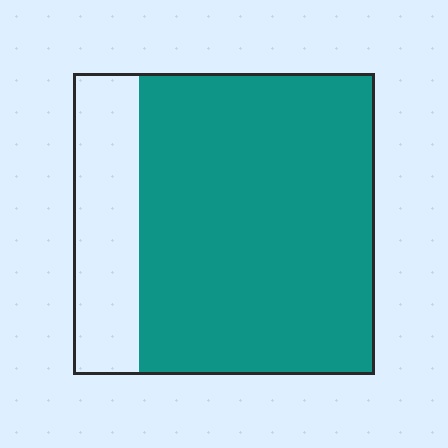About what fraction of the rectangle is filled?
About four fifths (4/5).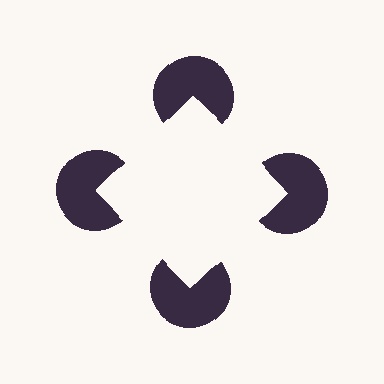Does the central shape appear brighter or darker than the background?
It typically appears slightly brighter than the background, even though no actual brightness change is drawn.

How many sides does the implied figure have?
4 sides.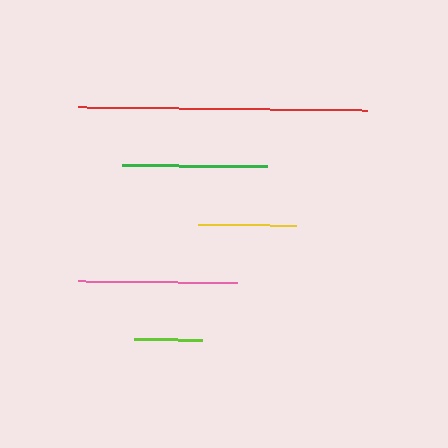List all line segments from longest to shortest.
From longest to shortest: red, pink, green, yellow, lime.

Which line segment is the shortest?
The lime line is the shortest at approximately 68 pixels.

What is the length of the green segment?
The green segment is approximately 145 pixels long.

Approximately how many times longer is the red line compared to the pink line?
The red line is approximately 1.8 times the length of the pink line.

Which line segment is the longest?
The red line is the longest at approximately 289 pixels.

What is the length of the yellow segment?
The yellow segment is approximately 98 pixels long.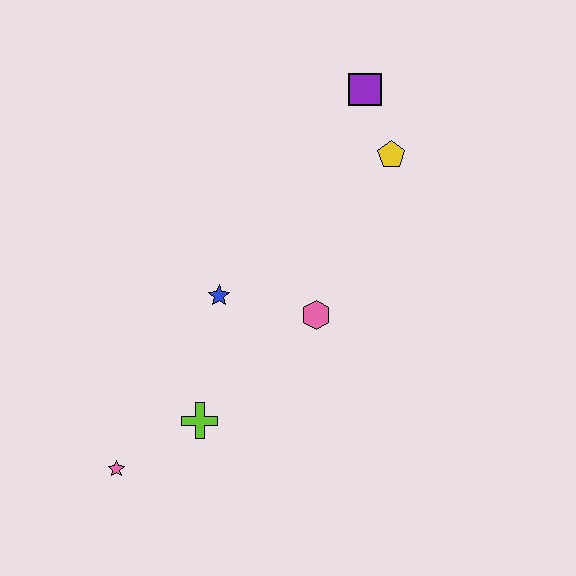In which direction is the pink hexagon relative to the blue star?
The pink hexagon is to the right of the blue star.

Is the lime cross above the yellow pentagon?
No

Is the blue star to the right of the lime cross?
Yes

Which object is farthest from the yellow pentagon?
The pink star is farthest from the yellow pentagon.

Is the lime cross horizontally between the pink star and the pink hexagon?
Yes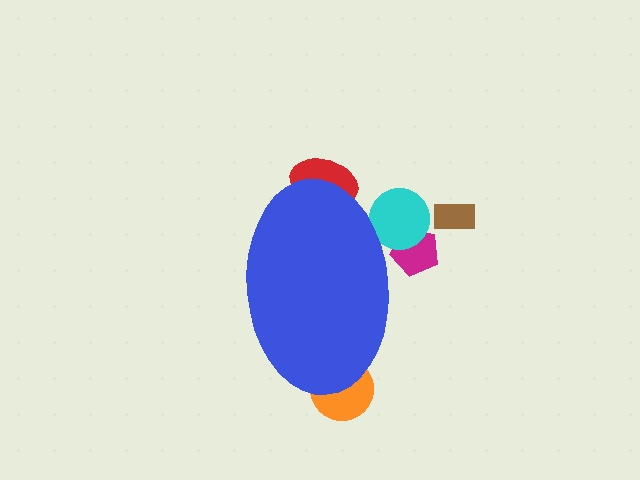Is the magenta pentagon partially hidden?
Yes, the magenta pentagon is partially hidden behind the blue ellipse.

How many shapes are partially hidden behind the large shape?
5 shapes are partially hidden.